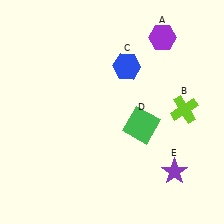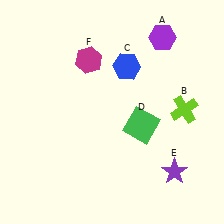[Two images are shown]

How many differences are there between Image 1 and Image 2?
There is 1 difference between the two images.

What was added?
A magenta hexagon (F) was added in Image 2.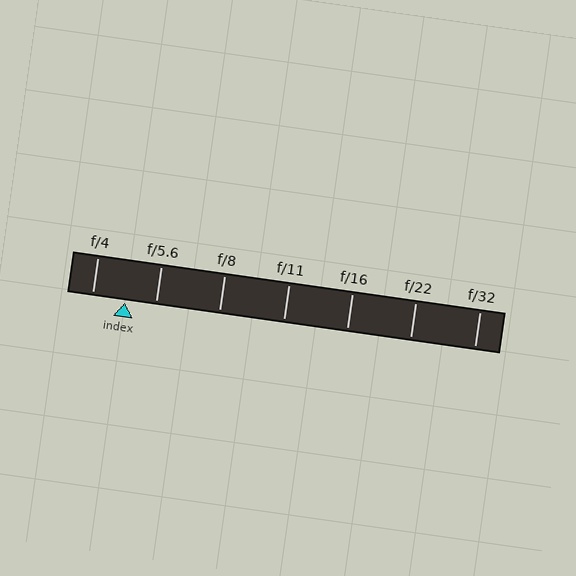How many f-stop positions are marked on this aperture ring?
There are 7 f-stop positions marked.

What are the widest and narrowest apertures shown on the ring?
The widest aperture shown is f/4 and the narrowest is f/32.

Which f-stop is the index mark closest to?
The index mark is closest to f/5.6.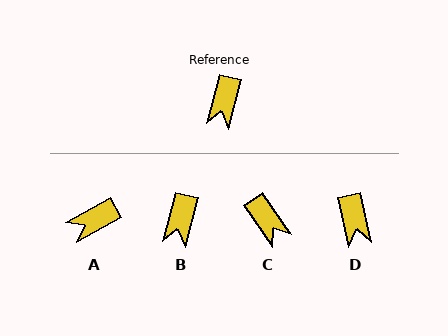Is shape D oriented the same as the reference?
No, it is off by about 27 degrees.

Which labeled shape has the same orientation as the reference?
B.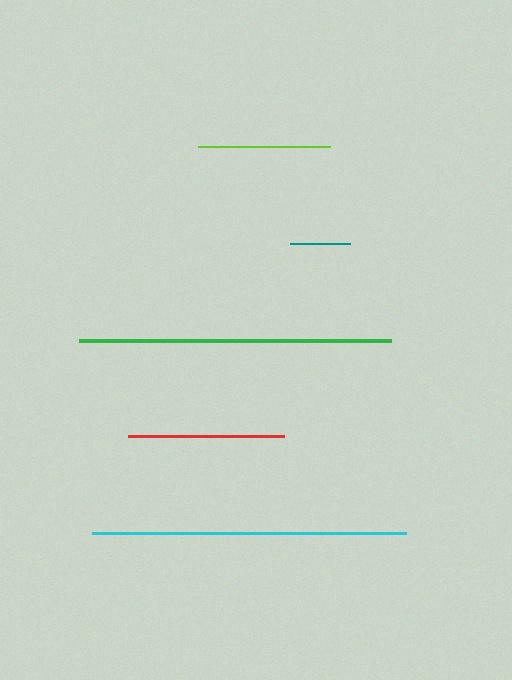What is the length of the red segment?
The red segment is approximately 156 pixels long.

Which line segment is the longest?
The cyan line is the longest at approximately 313 pixels.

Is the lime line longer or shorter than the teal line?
The lime line is longer than the teal line.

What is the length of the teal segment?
The teal segment is approximately 60 pixels long.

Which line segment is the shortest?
The teal line is the shortest at approximately 60 pixels.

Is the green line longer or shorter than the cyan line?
The cyan line is longer than the green line.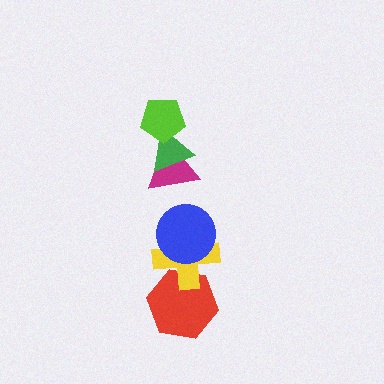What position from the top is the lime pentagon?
The lime pentagon is 1st from the top.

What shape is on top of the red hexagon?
The yellow cross is on top of the red hexagon.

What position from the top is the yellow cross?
The yellow cross is 5th from the top.